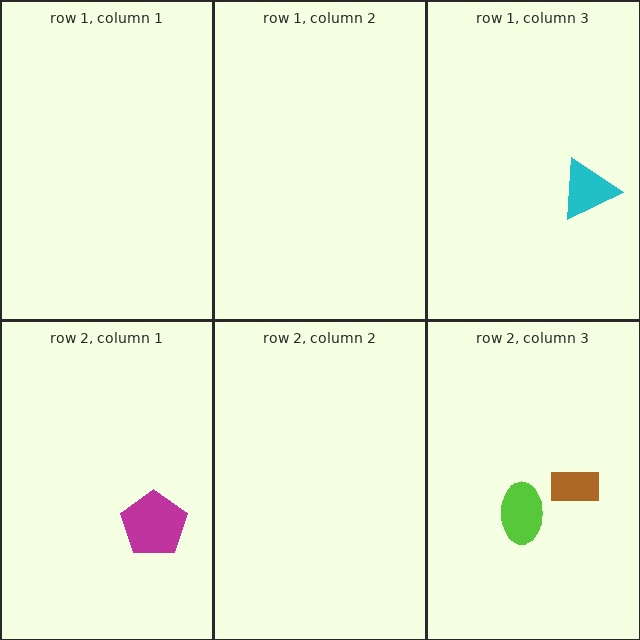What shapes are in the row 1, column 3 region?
The cyan triangle.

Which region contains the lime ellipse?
The row 2, column 3 region.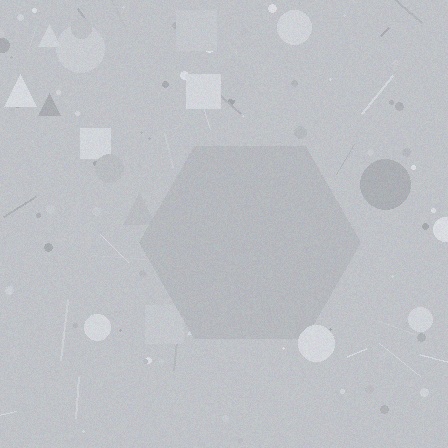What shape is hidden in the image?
A hexagon is hidden in the image.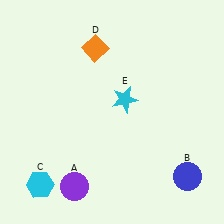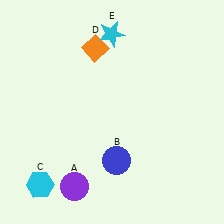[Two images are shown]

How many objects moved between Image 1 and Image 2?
2 objects moved between the two images.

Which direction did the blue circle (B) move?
The blue circle (B) moved left.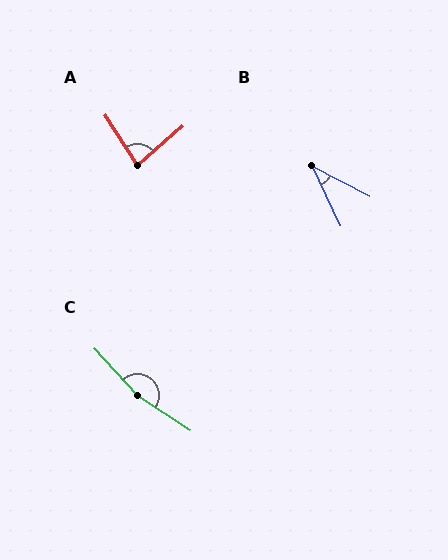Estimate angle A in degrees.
Approximately 81 degrees.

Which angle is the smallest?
B, at approximately 37 degrees.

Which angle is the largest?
C, at approximately 166 degrees.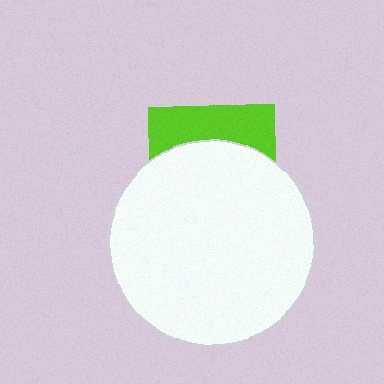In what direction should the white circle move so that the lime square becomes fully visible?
The white circle should move down. That is the shortest direction to clear the overlap and leave the lime square fully visible.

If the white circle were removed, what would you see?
You would see the complete lime square.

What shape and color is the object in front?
The object in front is a white circle.